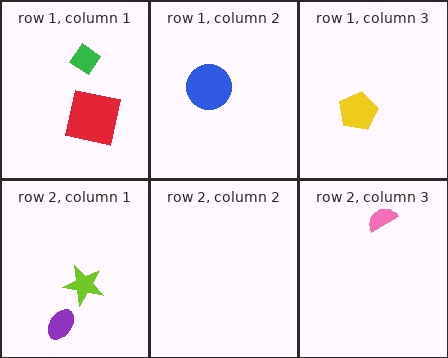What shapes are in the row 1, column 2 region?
The blue circle.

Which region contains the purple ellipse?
The row 2, column 1 region.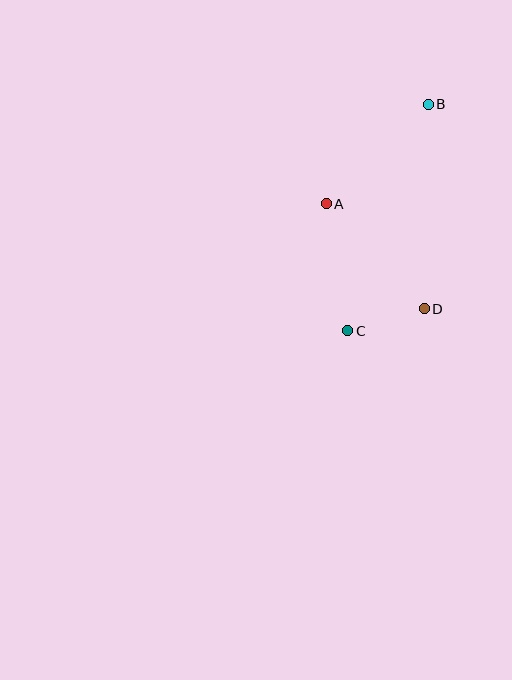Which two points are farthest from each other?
Points B and C are farthest from each other.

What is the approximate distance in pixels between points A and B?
The distance between A and B is approximately 143 pixels.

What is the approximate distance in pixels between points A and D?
The distance between A and D is approximately 143 pixels.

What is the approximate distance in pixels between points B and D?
The distance between B and D is approximately 205 pixels.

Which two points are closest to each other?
Points C and D are closest to each other.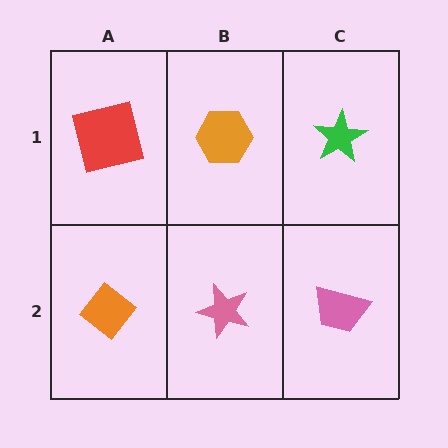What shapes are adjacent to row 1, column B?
A pink star (row 2, column B), a red square (row 1, column A), a green star (row 1, column C).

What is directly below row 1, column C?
A pink trapezoid.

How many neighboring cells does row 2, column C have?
2.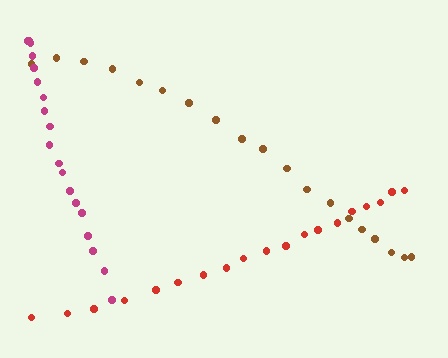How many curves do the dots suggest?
There are 3 distinct paths.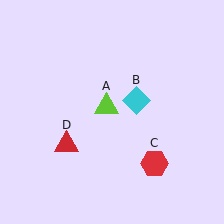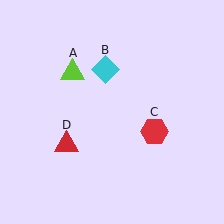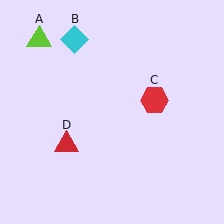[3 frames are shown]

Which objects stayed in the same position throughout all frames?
Red triangle (object D) remained stationary.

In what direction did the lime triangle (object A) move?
The lime triangle (object A) moved up and to the left.